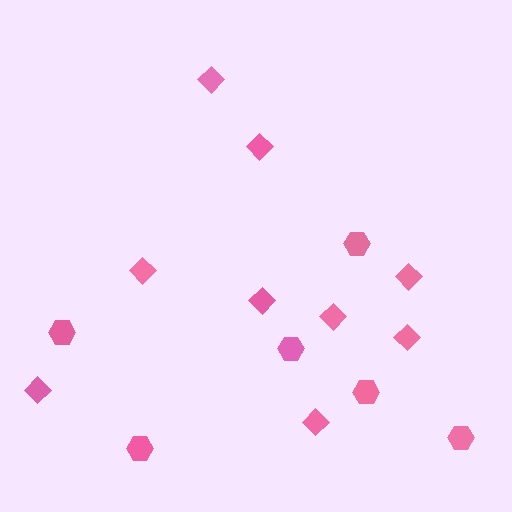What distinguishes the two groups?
There are 2 groups: one group of diamonds (9) and one group of hexagons (6).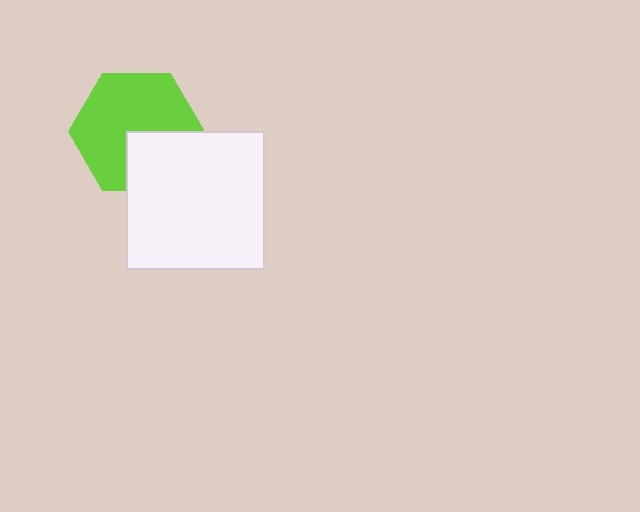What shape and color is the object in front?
The object in front is a white square.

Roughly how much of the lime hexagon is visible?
Most of it is visible (roughly 69%).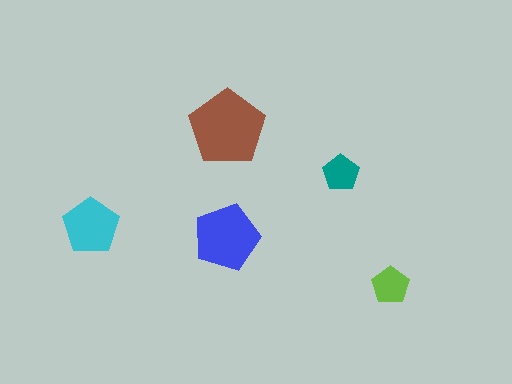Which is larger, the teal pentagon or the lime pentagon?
The lime one.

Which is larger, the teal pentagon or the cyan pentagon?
The cyan one.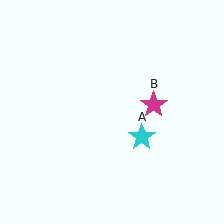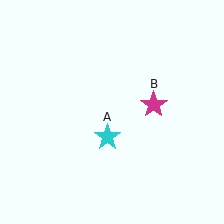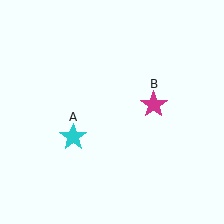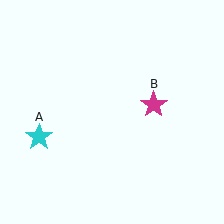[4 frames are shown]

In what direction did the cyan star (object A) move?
The cyan star (object A) moved left.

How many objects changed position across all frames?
1 object changed position: cyan star (object A).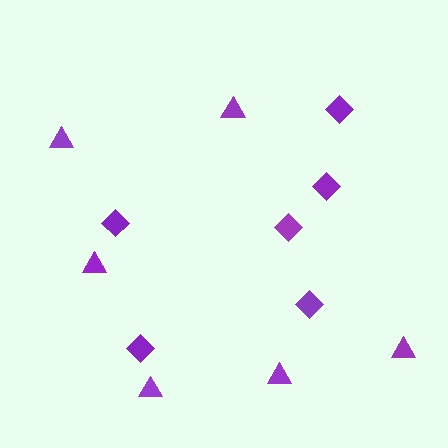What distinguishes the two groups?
There are 2 groups: one group of diamonds (6) and one group of triangles (6).